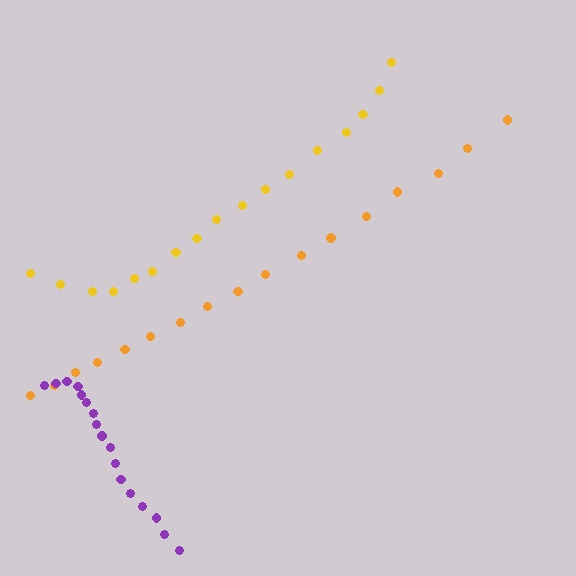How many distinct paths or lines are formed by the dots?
There are 3 distinct paths.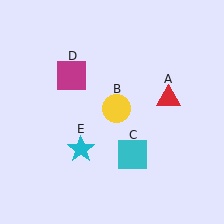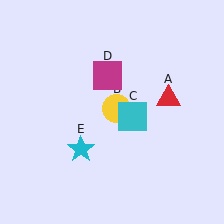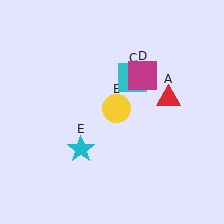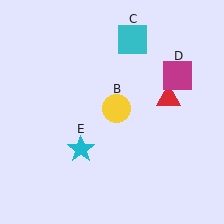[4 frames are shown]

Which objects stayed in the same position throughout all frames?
Red triangle (object A) and yellow circle (object B) and cyan star (object E) remained stationary.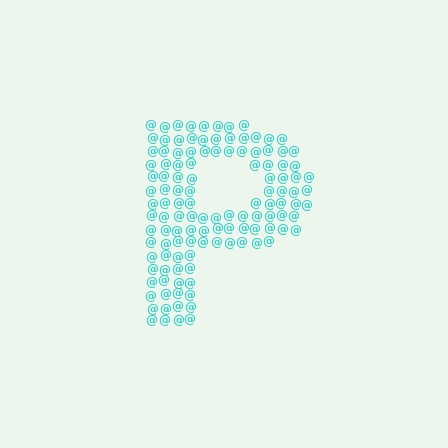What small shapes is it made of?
It is made of small at signs.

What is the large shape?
The large shape is the letter P.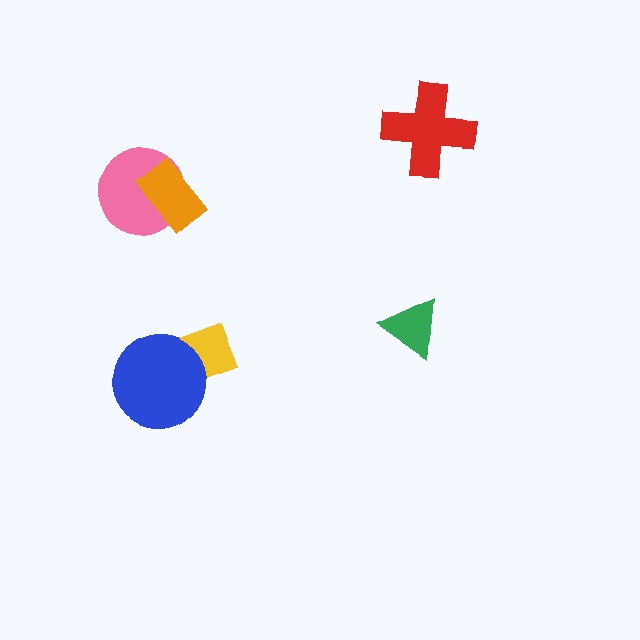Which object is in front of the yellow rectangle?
The blue circle is in front of the yellow rectangle.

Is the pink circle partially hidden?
Yes, it is partially covered by another shape.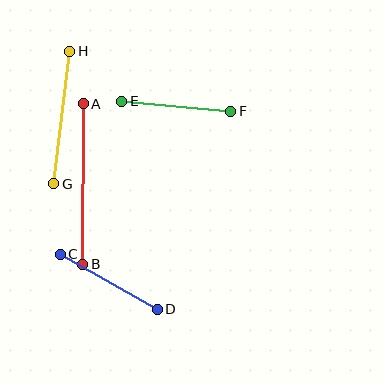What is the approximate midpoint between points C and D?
The midpoint is at approximately (109, 282) pixels.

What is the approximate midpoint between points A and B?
The midpoint is at approximately (83, 184) pixels.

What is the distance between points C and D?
The distance is approximately 112 pixels.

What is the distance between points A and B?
The distance is approximately 160 pixels.